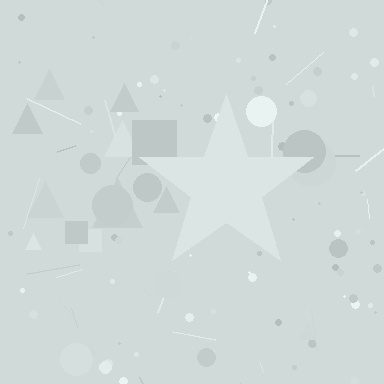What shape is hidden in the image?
A star is hidden in the image.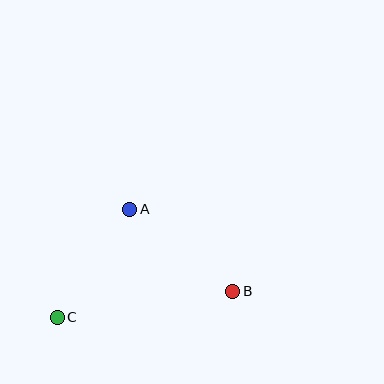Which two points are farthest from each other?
Points B and C are farthest from each other.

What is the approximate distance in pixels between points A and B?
The distance between A and B is approximately 132 pixels.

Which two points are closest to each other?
Points A and C are closest to each other.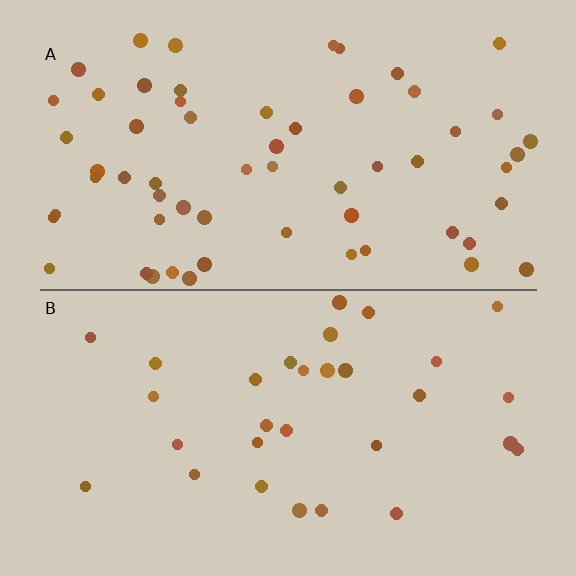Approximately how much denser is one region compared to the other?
Approximately 1.9× — region A over region B.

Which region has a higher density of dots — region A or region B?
A (the top).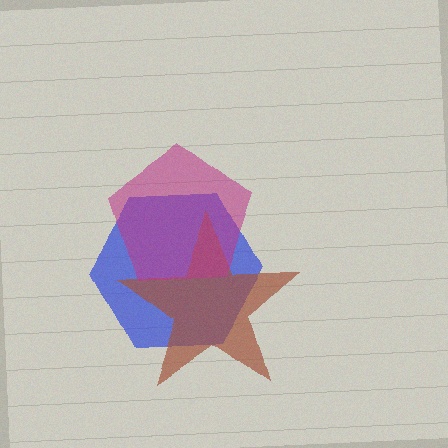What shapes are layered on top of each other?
The layered shapes are: a blue hexagon, a brown star, a magenta pentagon.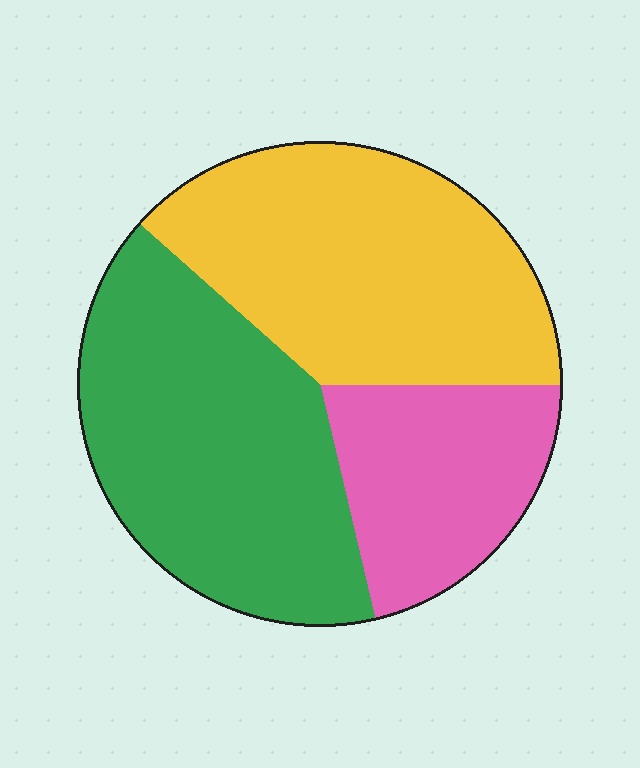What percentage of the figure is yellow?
Yellow takes up between a quarter and a half of the figure.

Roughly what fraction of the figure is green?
Green covers around 40% of the figure.